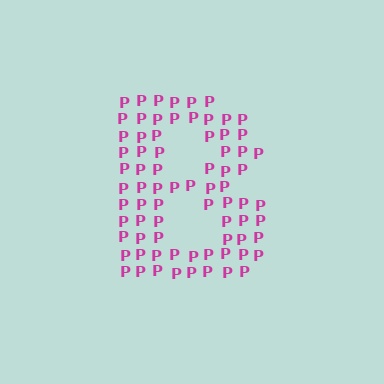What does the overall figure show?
The overall figure shows the letter B.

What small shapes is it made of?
It is made of small letter P's.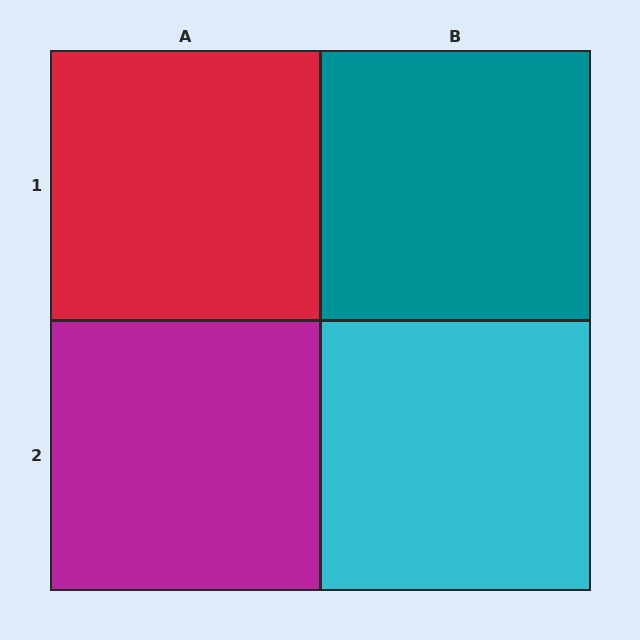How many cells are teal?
1 cell is teal.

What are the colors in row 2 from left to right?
Magenta, cyan.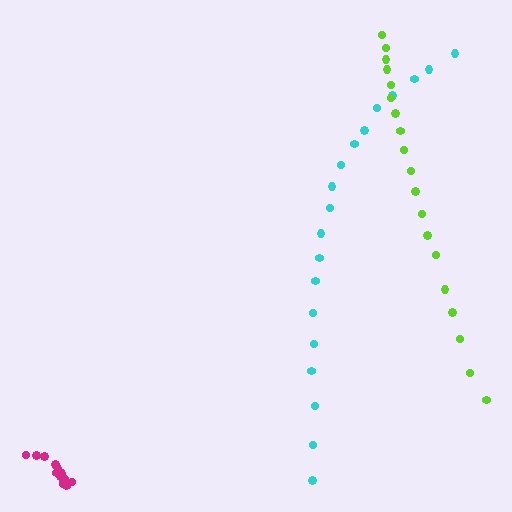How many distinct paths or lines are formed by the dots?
There are 3 distinct paths.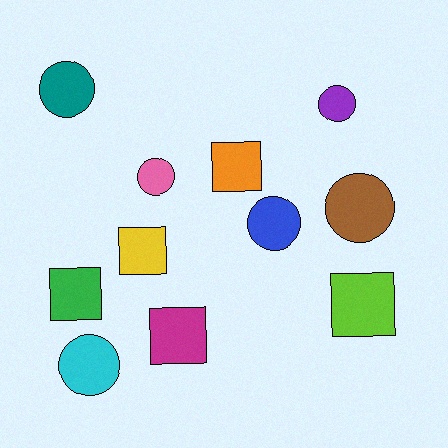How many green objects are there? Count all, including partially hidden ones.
There is 1 green object.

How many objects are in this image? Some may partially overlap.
There are 11 objects.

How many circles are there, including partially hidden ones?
There are 6 circles.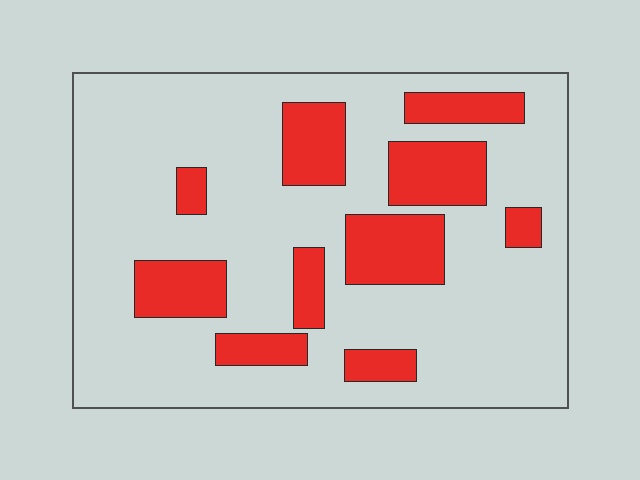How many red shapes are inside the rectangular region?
10.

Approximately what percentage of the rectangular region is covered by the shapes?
Approximately 25%.